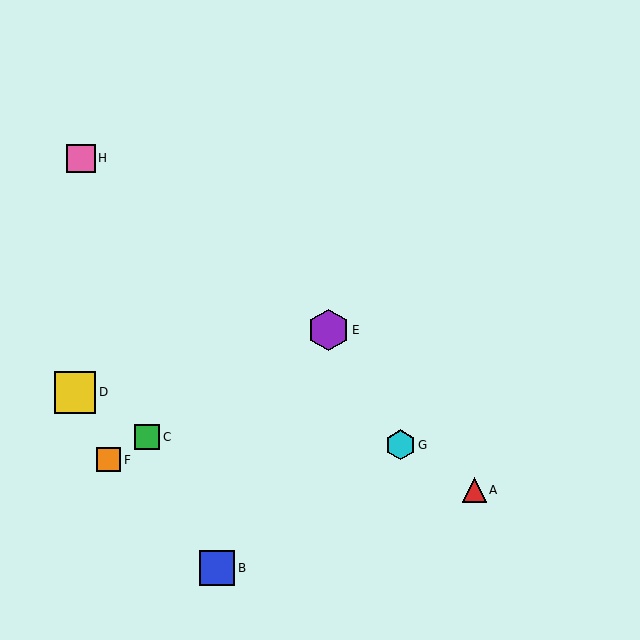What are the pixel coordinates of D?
Object D is at (75, 392).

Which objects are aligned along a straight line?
Objects C, E, F are aligned along a straight line.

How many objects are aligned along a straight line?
3 objects (C, E, F) are aligned along a straight line.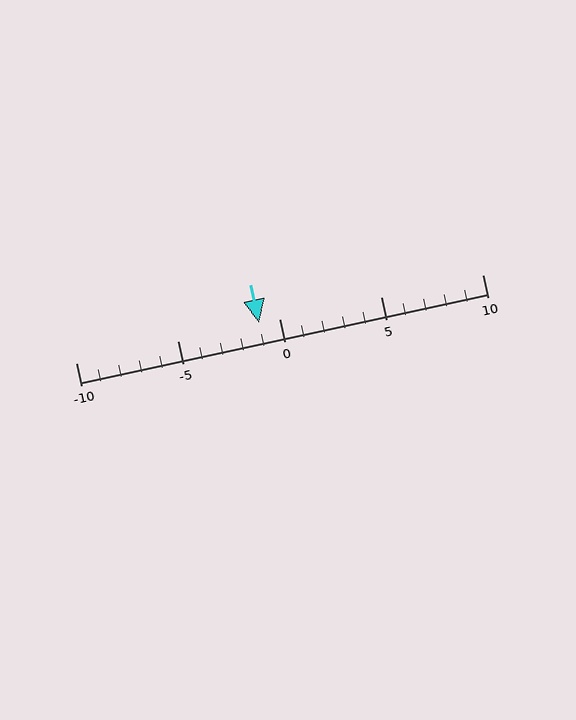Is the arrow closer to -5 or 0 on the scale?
The arrow is closer to 0.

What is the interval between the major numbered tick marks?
The major tick marks are spaced 5 units apart.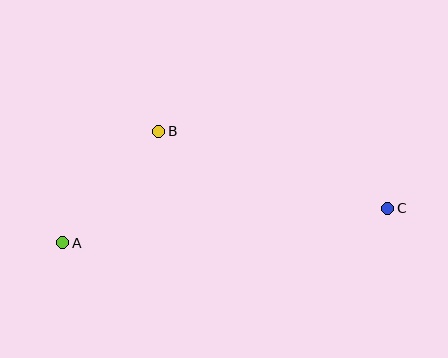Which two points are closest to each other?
Points A and B are closest to each other.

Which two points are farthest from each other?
Points A and C are farthest from each other.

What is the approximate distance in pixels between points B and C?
The distance between B and C is approximately 242 pixels.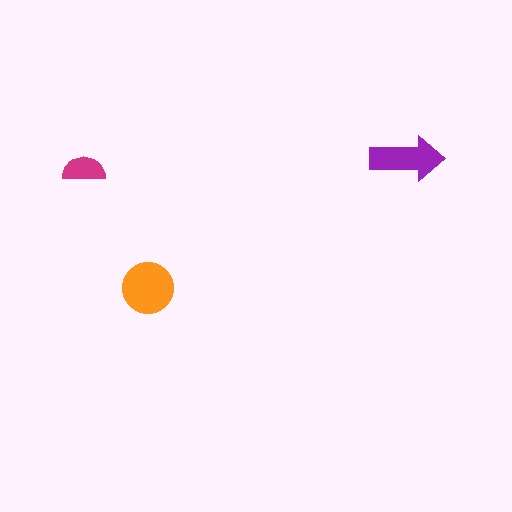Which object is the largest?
The orange circle.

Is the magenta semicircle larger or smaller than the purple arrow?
Smaller.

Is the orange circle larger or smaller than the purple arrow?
Larger.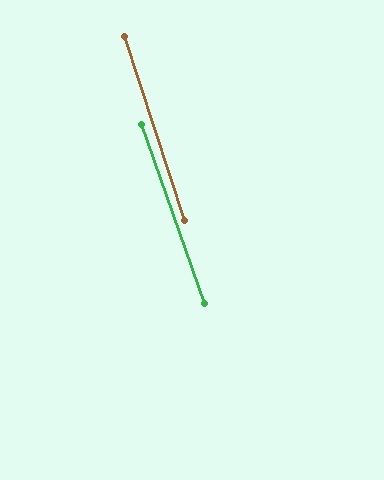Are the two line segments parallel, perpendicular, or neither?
Parallel — their directions differ by only 1.2°.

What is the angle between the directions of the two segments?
Approximately 1 degree.